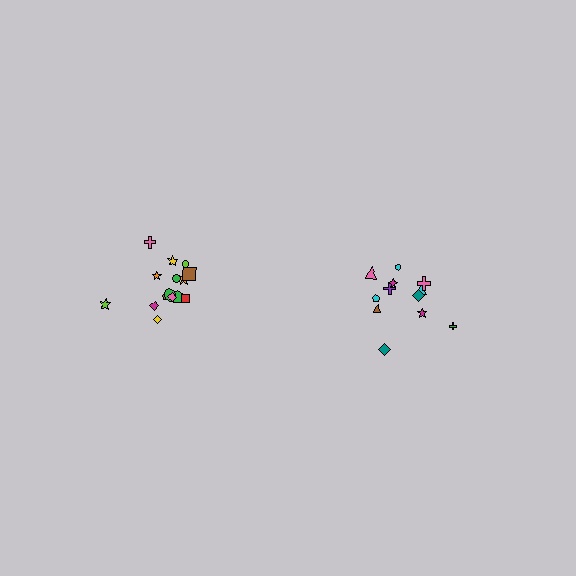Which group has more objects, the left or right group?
The left group.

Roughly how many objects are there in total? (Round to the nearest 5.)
Roughly 25 objects in total.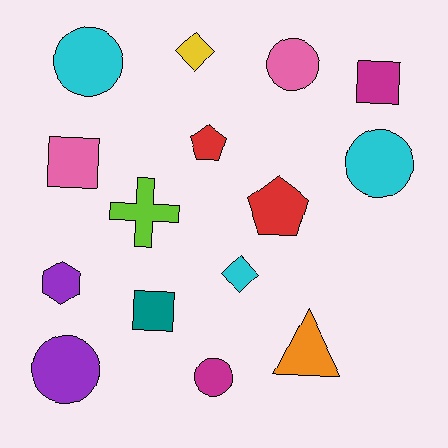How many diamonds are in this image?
There are 2 diamonds.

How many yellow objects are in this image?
There is 1 yellow object.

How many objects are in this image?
There are 15 objects.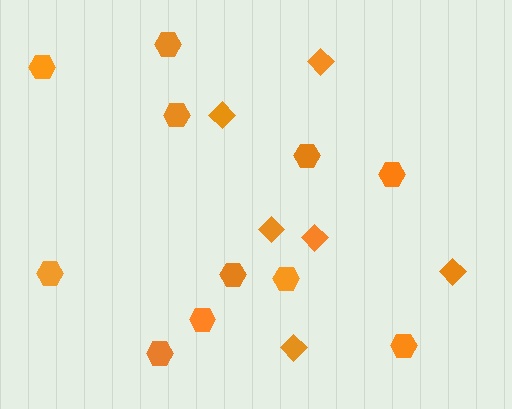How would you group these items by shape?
There are 2 groups: one group of hexagons (11) and one group of diamonds (6).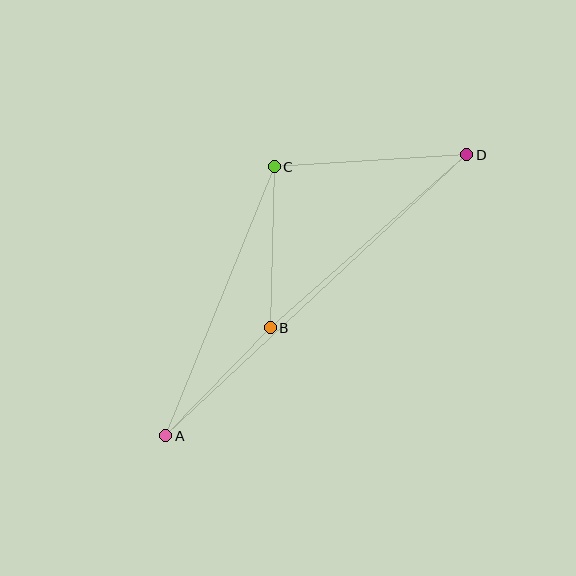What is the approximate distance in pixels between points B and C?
The distance between B and C is approximately 161 pixels.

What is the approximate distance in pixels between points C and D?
The distance between C and D is approximately 193 pixels.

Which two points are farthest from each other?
Points A and D are farthest from each other.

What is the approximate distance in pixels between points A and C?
The distance between A and C is approximately 290 pixels.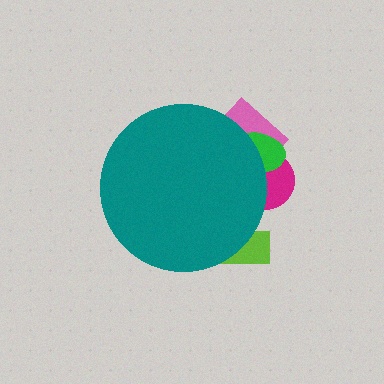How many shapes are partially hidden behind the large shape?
4 shapes are partially hidden.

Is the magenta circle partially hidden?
Yes, the magenta circle is partially hidden behind the teal circle.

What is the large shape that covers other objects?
A teal circle.